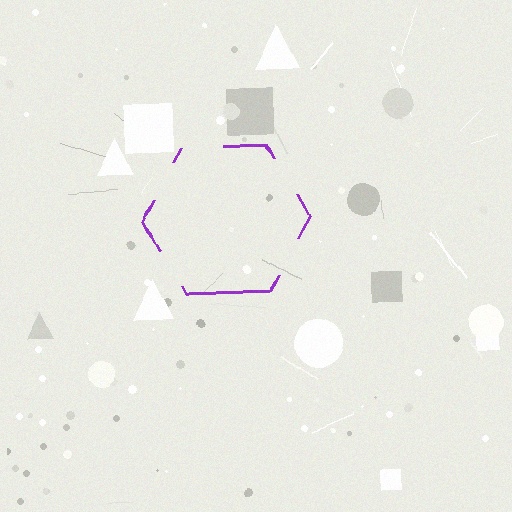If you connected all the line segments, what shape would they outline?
They would outline a hexagon.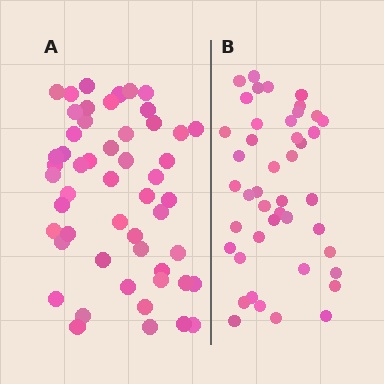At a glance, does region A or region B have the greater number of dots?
Region A (the left region) has more dots.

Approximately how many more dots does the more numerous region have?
Region A has roughly 8 or so more dots than region B.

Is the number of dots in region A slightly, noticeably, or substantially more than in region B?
Region A has only slightly more — the two regions are fairly close. The ratio is roughly 1.2 to 1.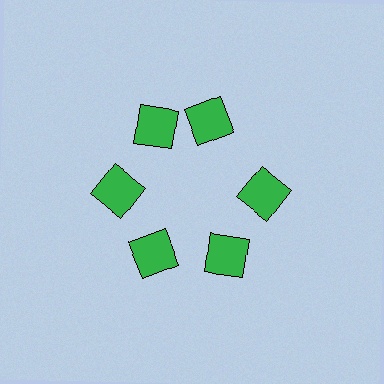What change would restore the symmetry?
The symmetry would be restored by rotating it back into even spacing with its neighbors so that all 6 squares sit at equal angles and equal distance from the center.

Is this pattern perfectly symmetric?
No. The 6 green squares are arranged in a ring, but one element near the 1 o'clock position is rotated out of alignment along the ring, breaking the 6-fold rotational symmetry.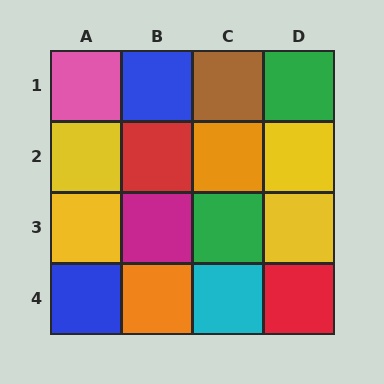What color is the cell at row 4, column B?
Orange.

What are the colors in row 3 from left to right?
Yellow, magenta, green, yellow.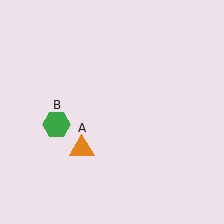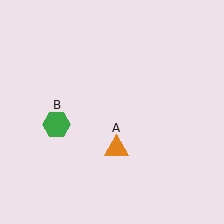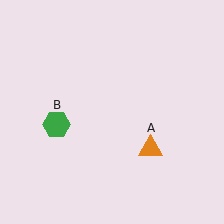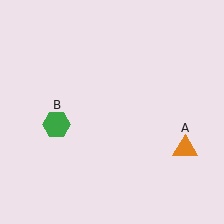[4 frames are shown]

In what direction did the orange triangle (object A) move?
The orange triangle (object A) moved right.